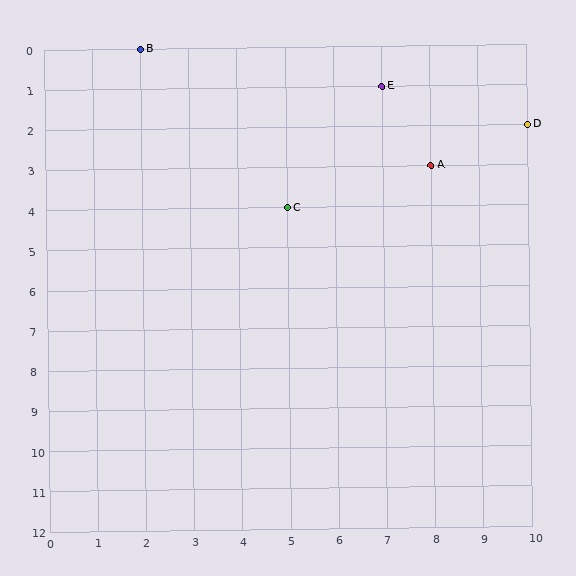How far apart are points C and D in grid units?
Points C and D are 5 columns and 2 rows apart (about 5.4 grid units diagonally).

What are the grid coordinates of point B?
Point B is at grid coordinates (2, 0).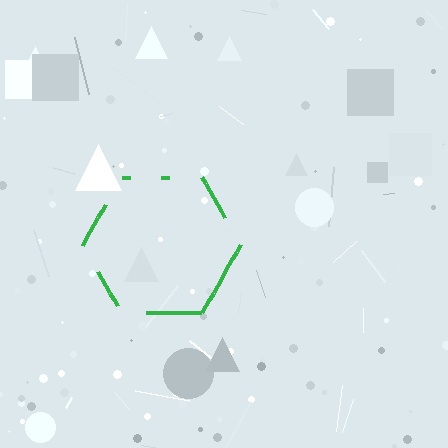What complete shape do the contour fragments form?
The contour fragments form a hexagon.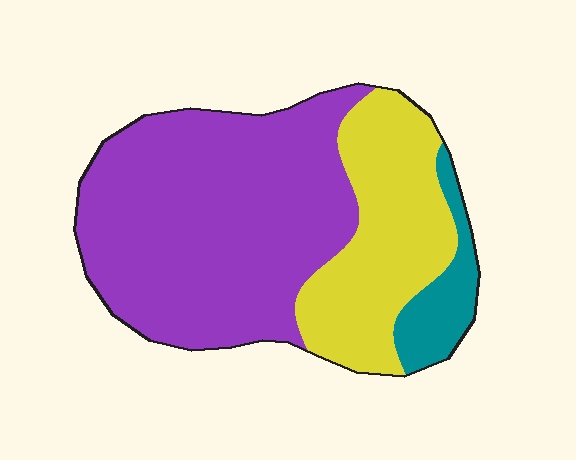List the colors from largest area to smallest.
From largest to smallest: purple, yellow, teal.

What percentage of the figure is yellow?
Yellow takes up between a sixth and a third of the figure.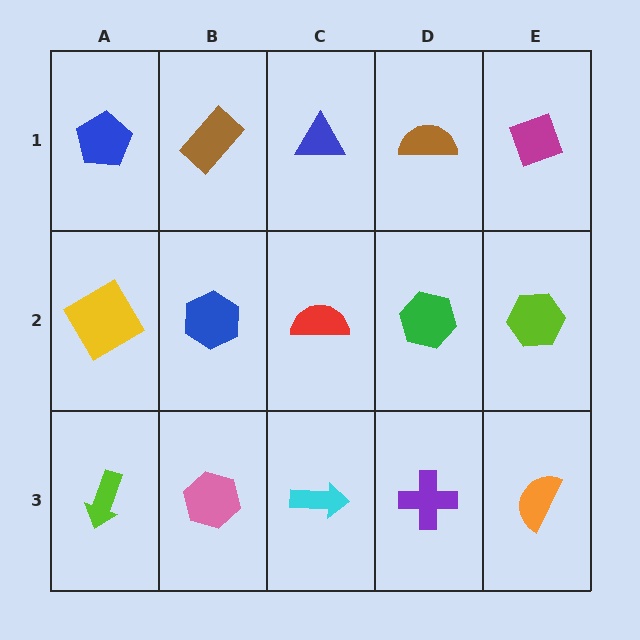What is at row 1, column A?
A blue pentagon.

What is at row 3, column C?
A cyan arrow.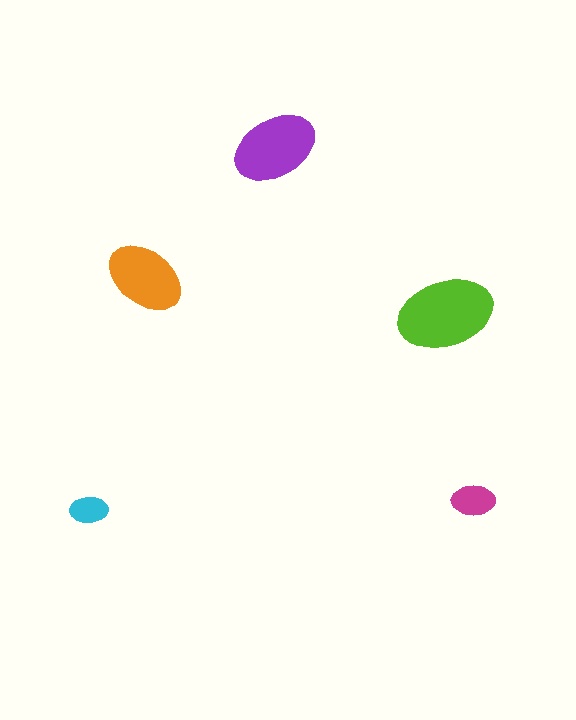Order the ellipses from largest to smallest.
the lime one, the purple one, the orange one, the magenta one, the cyan one.